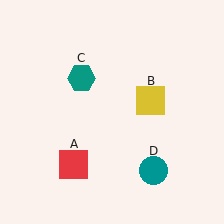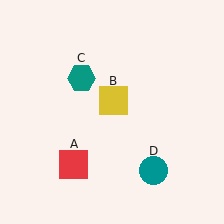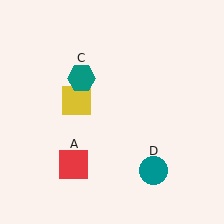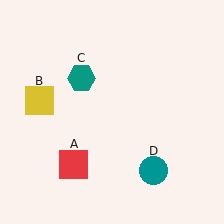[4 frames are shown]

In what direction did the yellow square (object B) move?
The yellow square (object B) moved left.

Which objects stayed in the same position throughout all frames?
Red square (object A) and teal hexagon (object C) and teal circle (object D) remained stationary.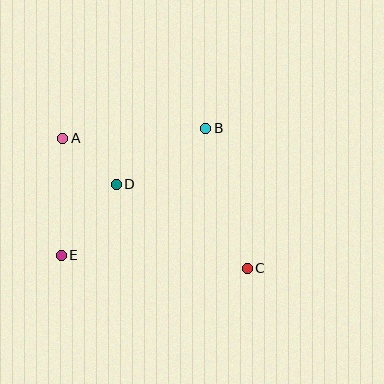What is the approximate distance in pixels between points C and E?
The distance between C and E is approximately 186 pixels.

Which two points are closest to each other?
Points A and D are closest to each other.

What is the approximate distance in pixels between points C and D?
The distance between C and D is approximately 156 pixels.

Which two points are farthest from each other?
Points A and C are farthest from each other.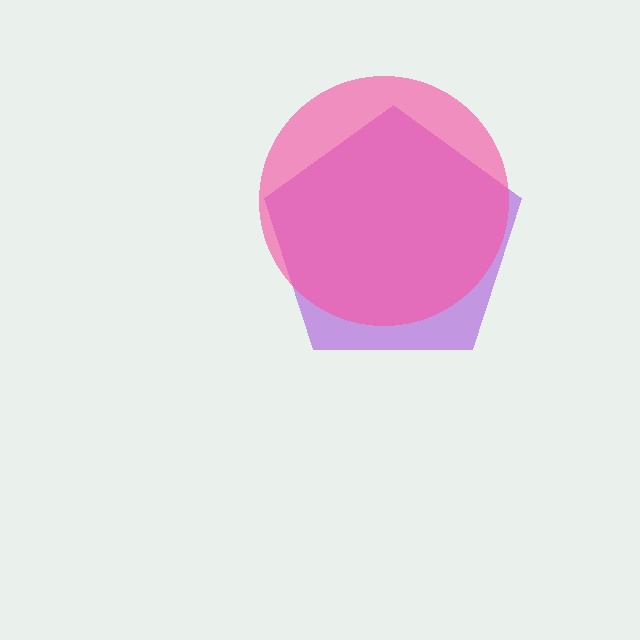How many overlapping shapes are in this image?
There are 2 overlapping shapes in the image.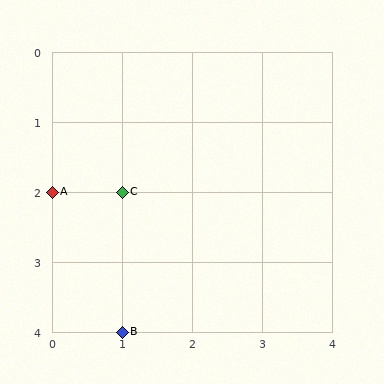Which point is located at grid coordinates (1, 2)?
Point C is at (1, 2).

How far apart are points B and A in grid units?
Points B and A are 1 column and 2 rows apart (about 2.2 grid units diagonally).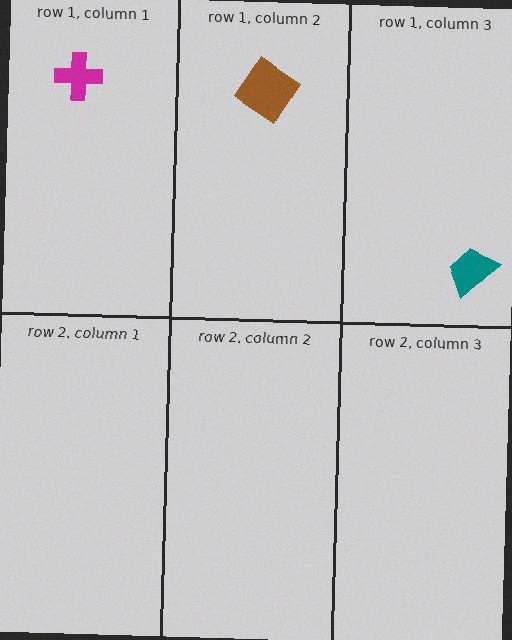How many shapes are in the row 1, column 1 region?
1.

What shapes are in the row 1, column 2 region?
The brown diamond.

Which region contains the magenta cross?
The row 1, column 1 region.